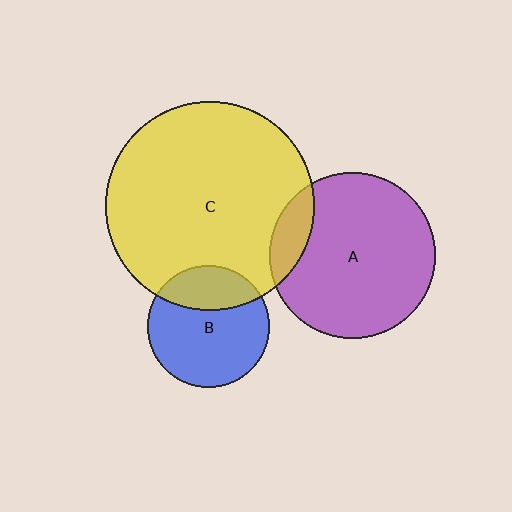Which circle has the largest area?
Circle C (yellow).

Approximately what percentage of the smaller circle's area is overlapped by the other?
Approximately 30%.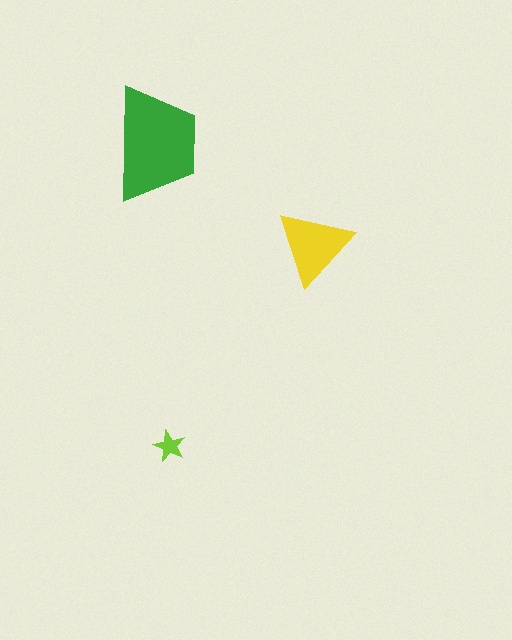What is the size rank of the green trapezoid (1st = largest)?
1st.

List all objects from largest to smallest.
The green trapezoid, the yellow triangle, the lime star.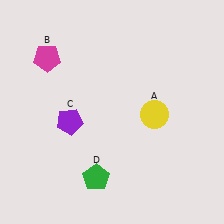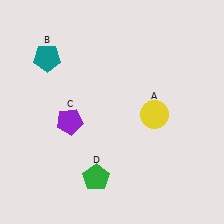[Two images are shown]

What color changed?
The pentagon (B) changed from magenta in Image 1 to teal in Image 2.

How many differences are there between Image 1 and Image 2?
There is 1 difference between the two images.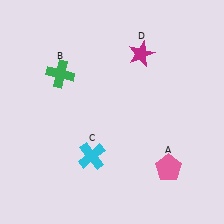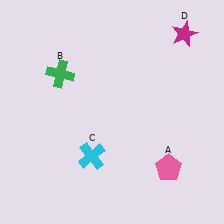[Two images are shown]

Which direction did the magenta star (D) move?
The magenta star (D) moved right.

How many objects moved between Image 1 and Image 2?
1 object moved between the two images.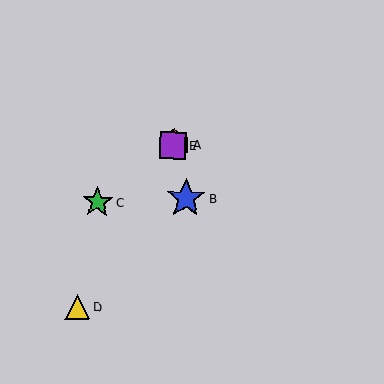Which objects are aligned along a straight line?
Objects A, C, E are aligned along a straight line.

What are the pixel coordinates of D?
Object D is at (77, 307).